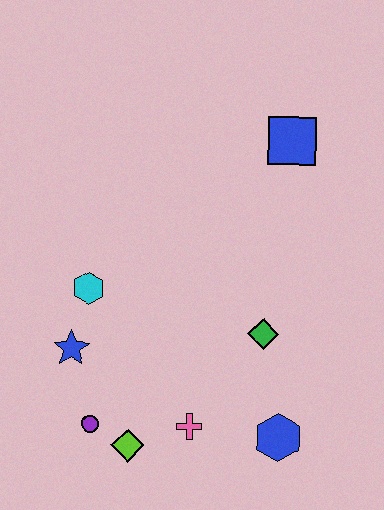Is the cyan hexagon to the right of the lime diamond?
No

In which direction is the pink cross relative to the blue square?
The pink cross is below the blue square.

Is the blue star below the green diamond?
Yes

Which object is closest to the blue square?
The green diamond is closest to the blue square.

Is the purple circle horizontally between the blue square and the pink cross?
No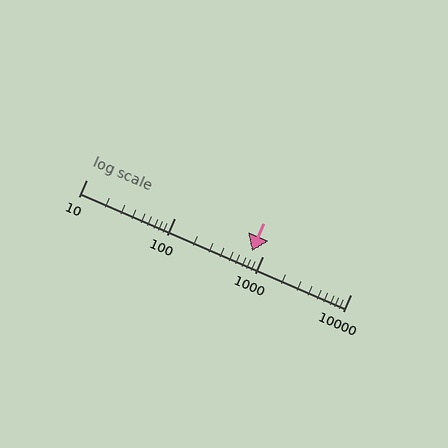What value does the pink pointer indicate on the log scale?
The pointer indicates approximately 750.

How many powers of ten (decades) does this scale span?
The scale spans 3 decades, from 10 to 10000.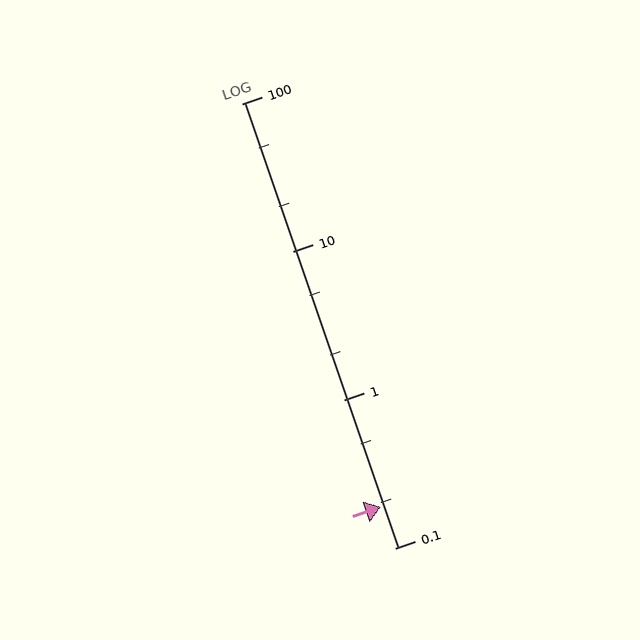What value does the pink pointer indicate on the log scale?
The pointer indicates approximately 0.19.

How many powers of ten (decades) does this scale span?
The scale spans 3 decades, from 0.1 to 100.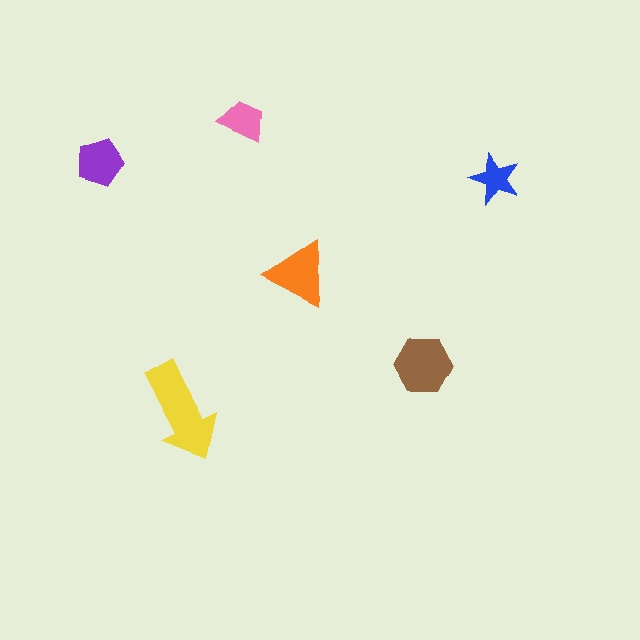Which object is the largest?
The yellow arrow.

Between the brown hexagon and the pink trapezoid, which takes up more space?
The brown hexagon.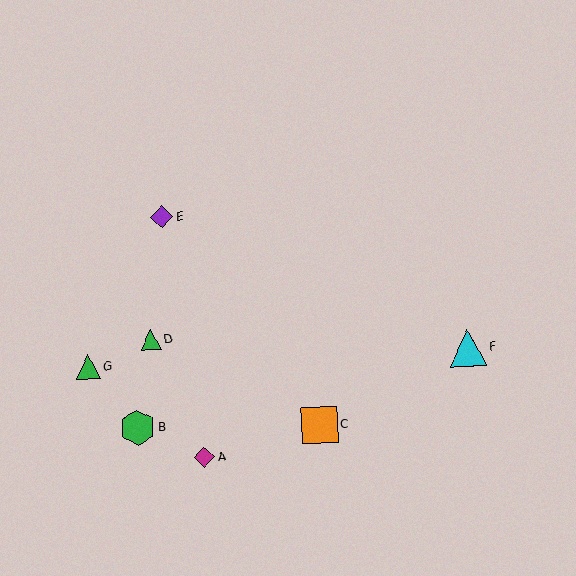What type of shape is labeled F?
Shape F is a cyan triangle.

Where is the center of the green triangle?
The center of the green triangle is at (88, 367).